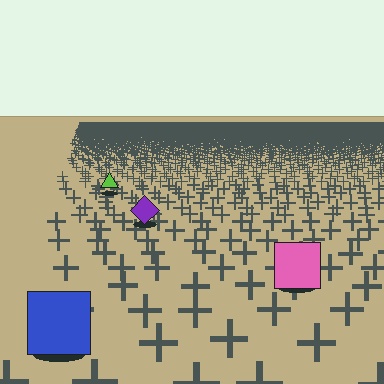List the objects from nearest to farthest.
From nearest to farthest: the blue square, the pink square, the purple diamond, the lime triangle.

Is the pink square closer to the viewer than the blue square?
No. The blue square is closer — you can tell from the texture gradient: the ground texture is coarser near it.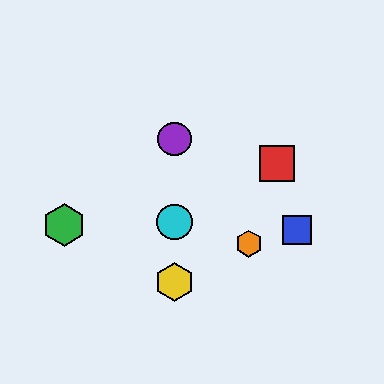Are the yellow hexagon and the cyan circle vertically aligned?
Yes, both are at x≈174.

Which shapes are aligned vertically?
The yellow hexagon, the purple circle, the cyan circle are aligned vertically.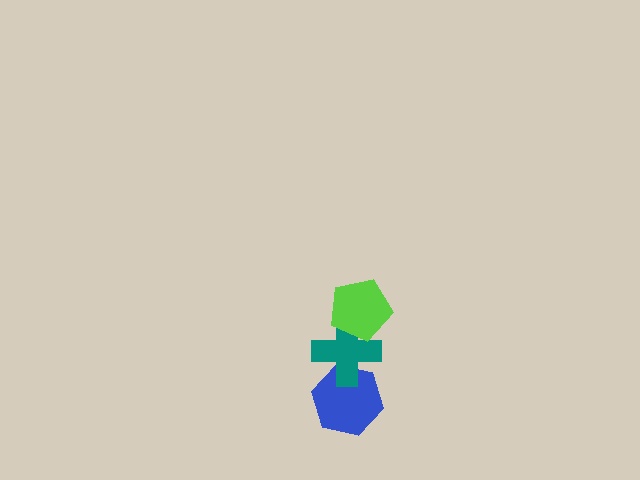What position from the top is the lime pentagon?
The lime pentagon is 1st from the top.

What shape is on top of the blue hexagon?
The teal cross is on top of the blue hexagon.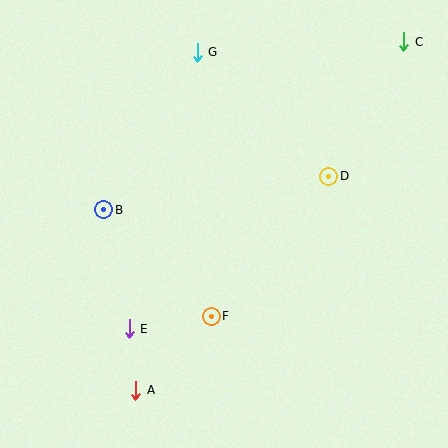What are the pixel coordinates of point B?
Point B is at (104, 210).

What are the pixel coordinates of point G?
Point G is at (197, 52).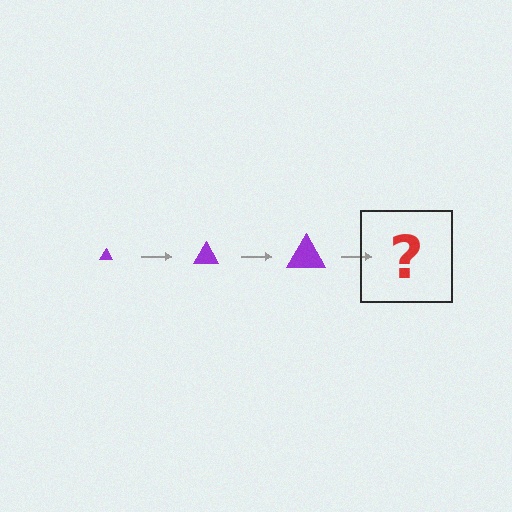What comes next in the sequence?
The next element should be a purple triangle, larger than the previous one.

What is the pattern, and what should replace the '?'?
The pattern is that the triangle gets progressively larger each step. The '?' should be a purple triangle, larger than the previous one.